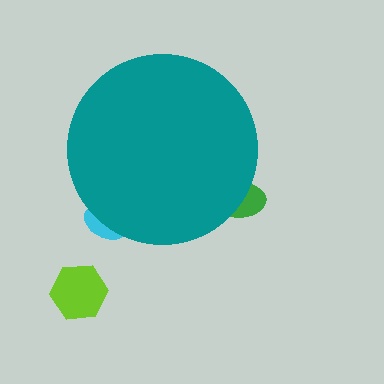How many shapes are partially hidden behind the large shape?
2 shapes are partially hidden.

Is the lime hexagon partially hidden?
No, the lime hexagon is fully visible.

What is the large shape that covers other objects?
A teal circle.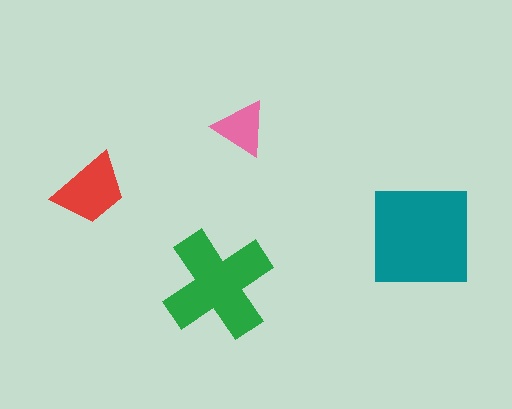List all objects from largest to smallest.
The teal square, the green cross, the red trapezoid, the pink triangle.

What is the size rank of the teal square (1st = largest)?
1st.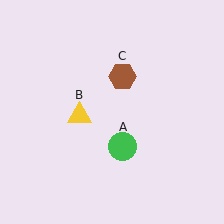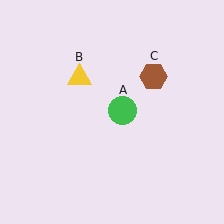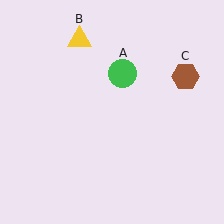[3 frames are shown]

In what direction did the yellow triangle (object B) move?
The yellow triangle (object B) moved up.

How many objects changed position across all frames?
3 objects changed position: green circle (object A), yellow triangle (object B), brown hexagon (object C).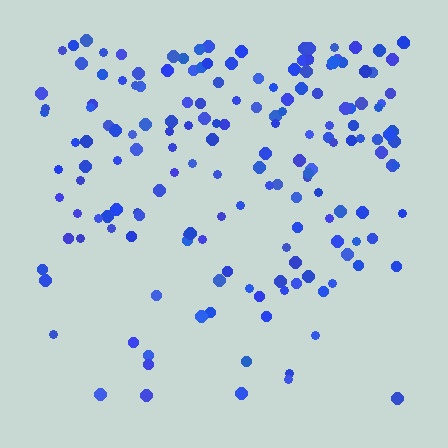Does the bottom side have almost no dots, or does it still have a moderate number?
Still a moderate number, just noticeably fewer than the top.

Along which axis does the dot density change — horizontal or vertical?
Vertical.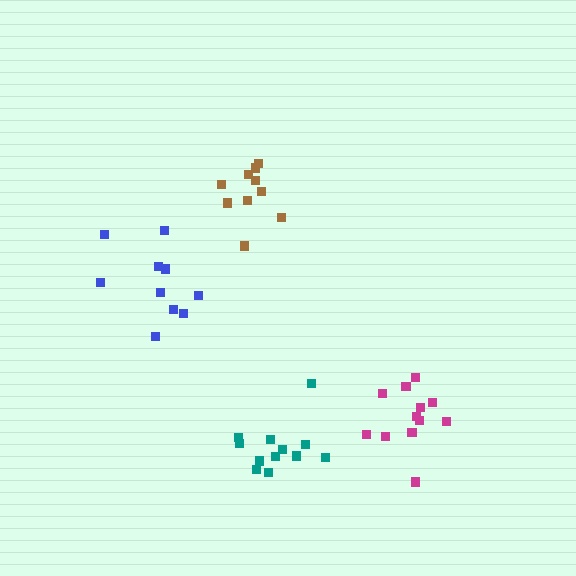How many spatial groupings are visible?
There are 4 spatial groupings.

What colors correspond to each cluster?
The clusters are colored: blue, brown, teal, magenta.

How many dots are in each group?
Group 1: 10 dots, Group 2: 10 dots, Group 3: 12 dots, Group 4: 12 dots (44 total).